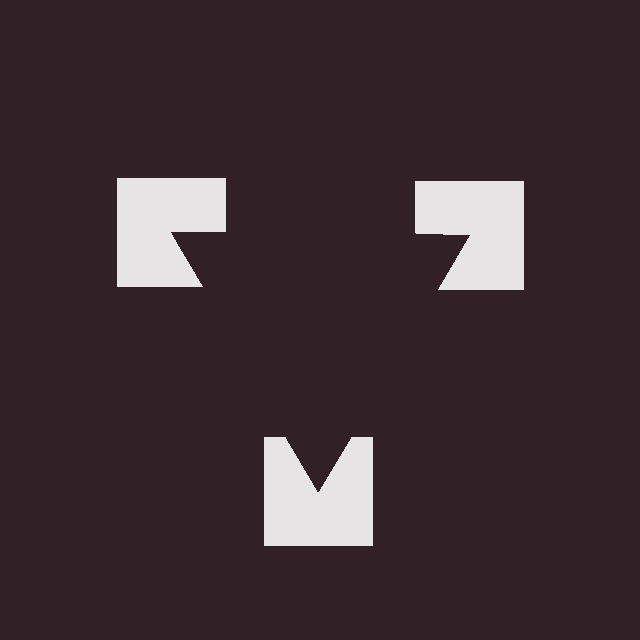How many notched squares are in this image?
There are 3 — one at each vertex of the illusory triangle.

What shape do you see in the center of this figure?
An illusory triangle — its edges are inferred from the aligned wedge cuts in the notched squares, not physically drawn.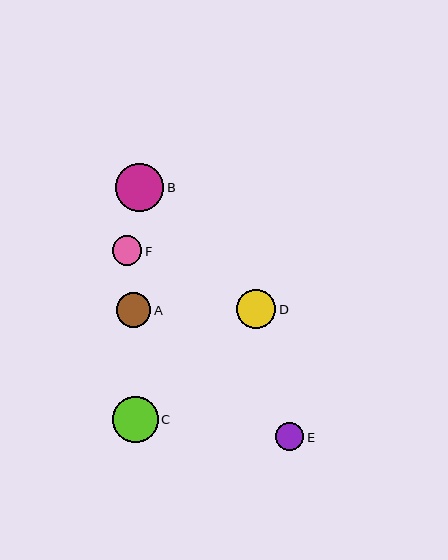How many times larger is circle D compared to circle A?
Circle D is approximately 1.1 times the size of circle A.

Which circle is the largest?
Circle B is the largest with a size of approximately 48 pixels.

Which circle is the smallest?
Circle E is the smallest with a size of approximately 28 pixels.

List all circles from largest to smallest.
From largest to smallest: B, C, D, A, F, E.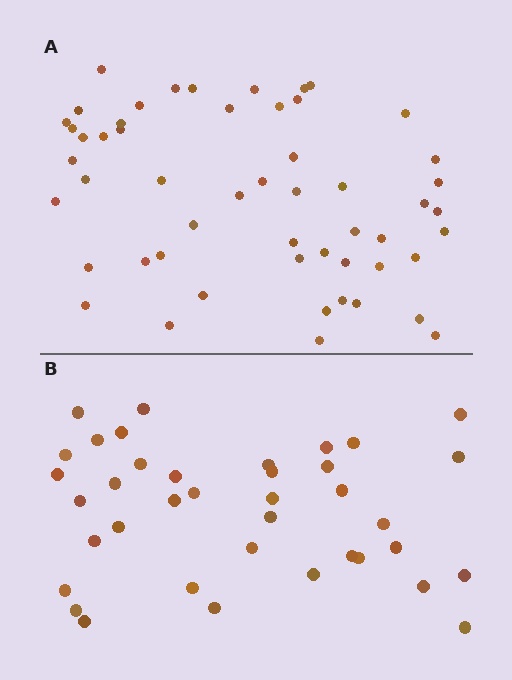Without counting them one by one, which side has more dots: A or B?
Region A (the top region) has more dots.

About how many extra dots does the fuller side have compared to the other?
Region A has approximately 15 more dots than region B.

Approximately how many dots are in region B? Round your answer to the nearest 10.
About 40 dots. (The exact count is 38, which rounds to 40.)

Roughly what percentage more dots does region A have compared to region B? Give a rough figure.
About 40% more.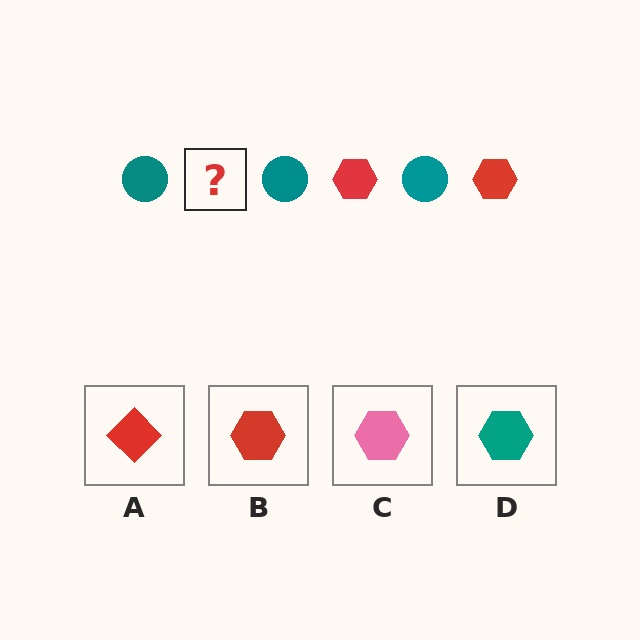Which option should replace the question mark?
Option B.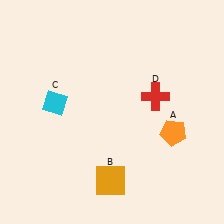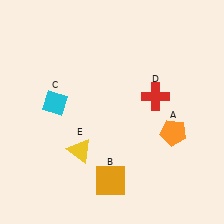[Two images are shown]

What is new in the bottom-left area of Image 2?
A yellow triangle (E) was added in the bottom-left area of Image 2.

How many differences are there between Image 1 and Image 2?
There is 1 difference between the two images.